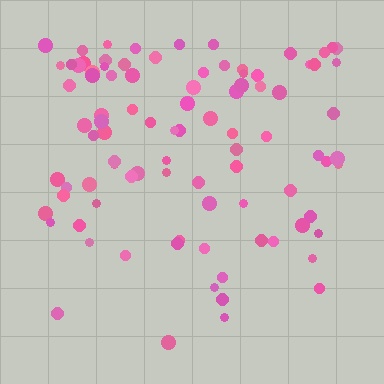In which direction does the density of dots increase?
From bottom to top, with the top side densest.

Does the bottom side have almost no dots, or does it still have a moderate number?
Still a moderate number, just noticeably fewer than the top.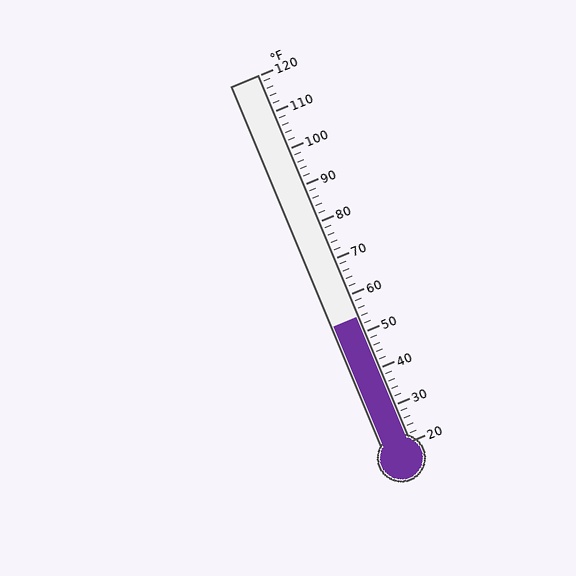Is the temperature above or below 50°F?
The temperature is above 50°F.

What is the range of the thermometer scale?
The thermometer scale ranges from 20°F to 120°F.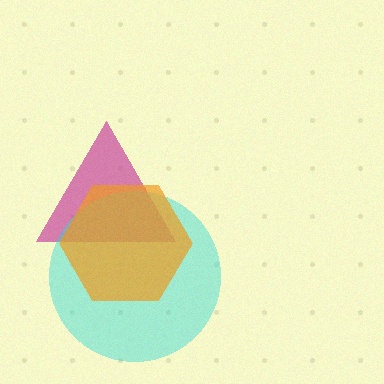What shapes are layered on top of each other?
The layered shapes are: a magenta triangle, a cyan circle, an orange hexagon.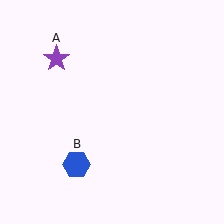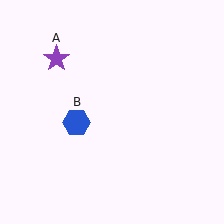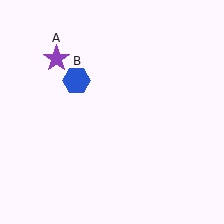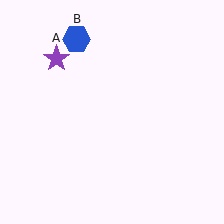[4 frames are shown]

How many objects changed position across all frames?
1 object changed position: blue hexagon (object B).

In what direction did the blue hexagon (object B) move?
The blue hexagon (object B) moved up.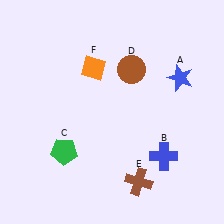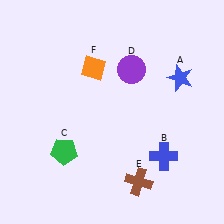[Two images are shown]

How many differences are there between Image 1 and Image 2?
There is 1 difference between the two images.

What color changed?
The circle (D) changed from brown in Image 1 to purple in Image 2.